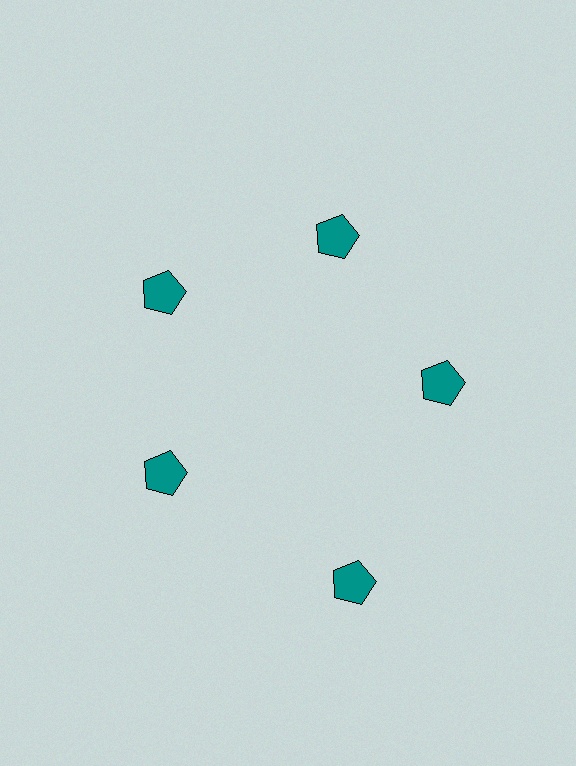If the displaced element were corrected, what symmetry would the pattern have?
It would have 5-fold rotational symmetry — the pattern would map onto itself every 72 degrees.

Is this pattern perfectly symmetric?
No. The 5 teal pentagons are arranged in a ring, but one element near the 5 o'clock position is pushed outward from the center, breaking the 5-fold rotational symmetry.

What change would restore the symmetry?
The symmetry would be restored by moving it inward, back onto the ring so that all 5 pentagons sit at equal angles and equal distance from the center.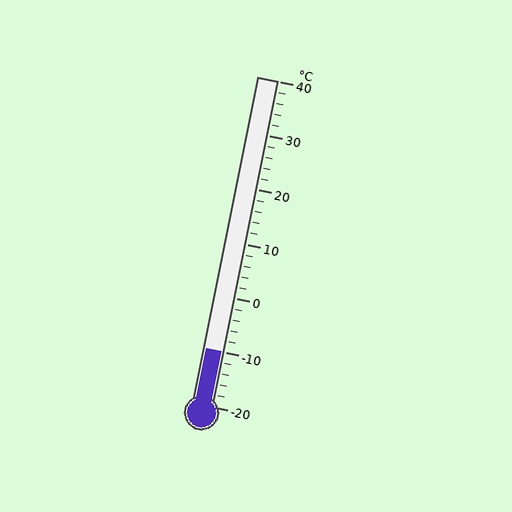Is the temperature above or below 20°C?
The temperature is below 20°C.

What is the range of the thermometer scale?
The thermometer scale ranges from -20°C to 40°C.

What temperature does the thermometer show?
The thermometer shows approximately -10°C.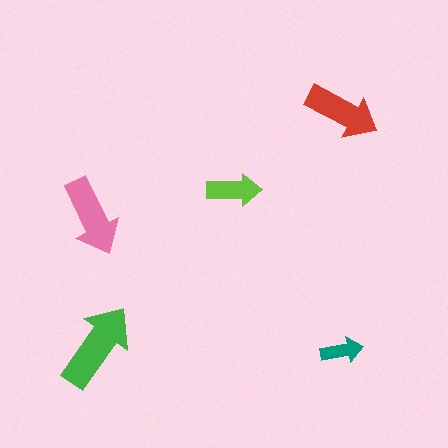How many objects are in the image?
There are 5 objects in the image.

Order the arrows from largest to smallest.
the green one, the pink one, the red one, the lime one, the teal one.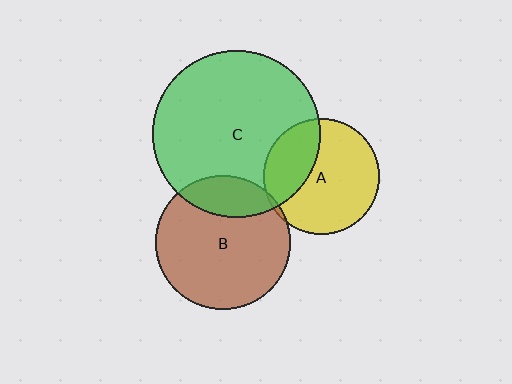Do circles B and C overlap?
Yes.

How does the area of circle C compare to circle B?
Approximately 1.6 times.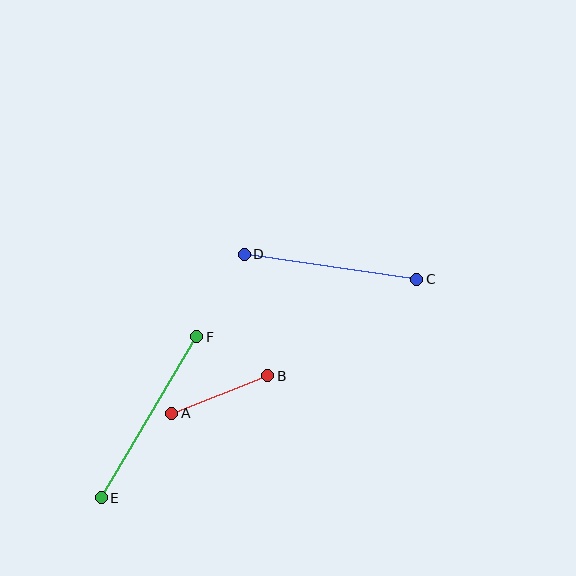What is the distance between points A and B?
The distance is approximately 103 pixels.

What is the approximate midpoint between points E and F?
The midpoint is at approximately (149, 417) pixels.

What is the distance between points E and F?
The distance is approximately 187 pixels.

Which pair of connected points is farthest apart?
Points E and F are farthest apart.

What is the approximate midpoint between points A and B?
The midpoint is at approximately (220, 395) pixels.